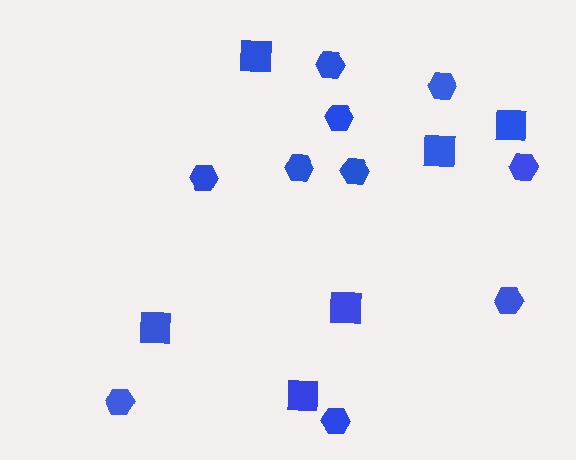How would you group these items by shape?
There are 2 groups: one group of squares (6) and one group of hexagons (10).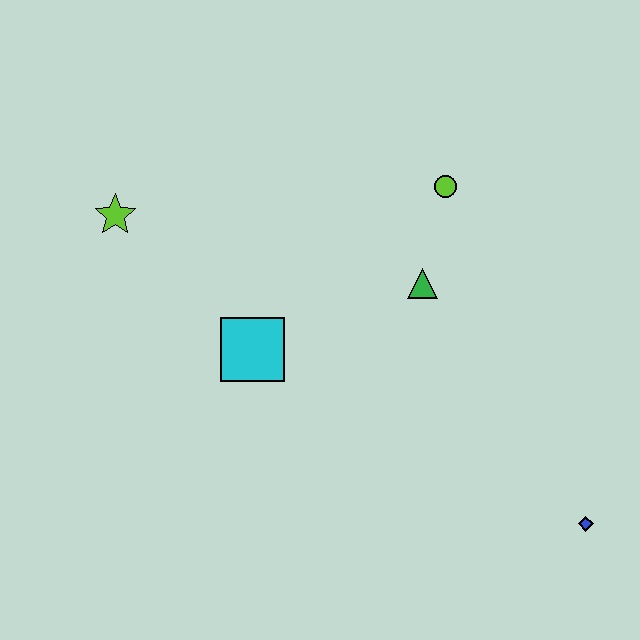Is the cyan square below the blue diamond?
No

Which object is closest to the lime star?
The cyan square is closest to the lime star.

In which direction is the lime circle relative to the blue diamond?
The lime circle is above the blue diamond.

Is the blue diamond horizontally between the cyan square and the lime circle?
No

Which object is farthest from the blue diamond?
The lime star is farthest from the blue diamond.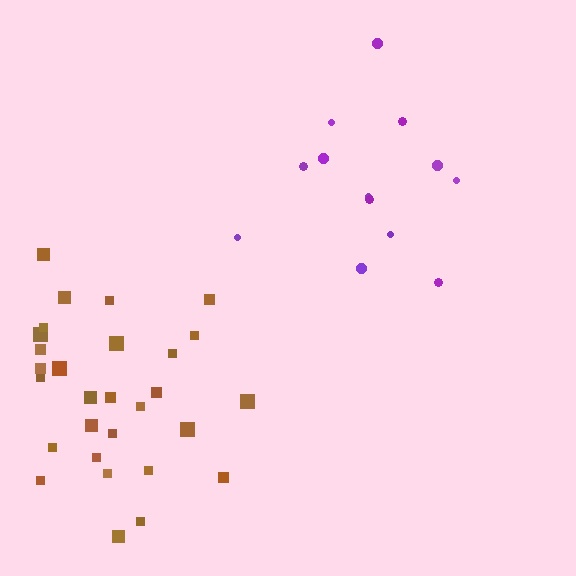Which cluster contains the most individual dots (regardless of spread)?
Brown (29).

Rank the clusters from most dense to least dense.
brown, purple.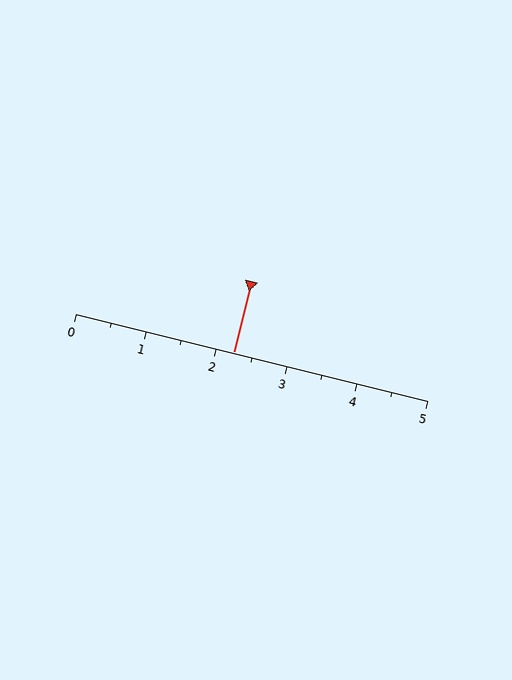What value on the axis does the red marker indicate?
The marker indicates approximately 2.2.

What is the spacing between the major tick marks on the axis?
The major ticks are spaced 1 apart.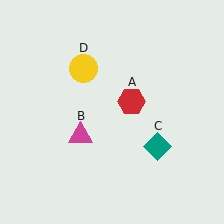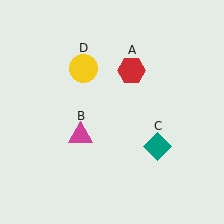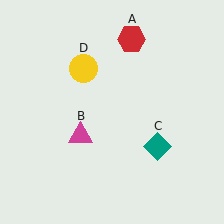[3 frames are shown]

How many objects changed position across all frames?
1 object changed position: red hexagon (object A).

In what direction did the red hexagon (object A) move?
The red hexagon (object A) moved up.